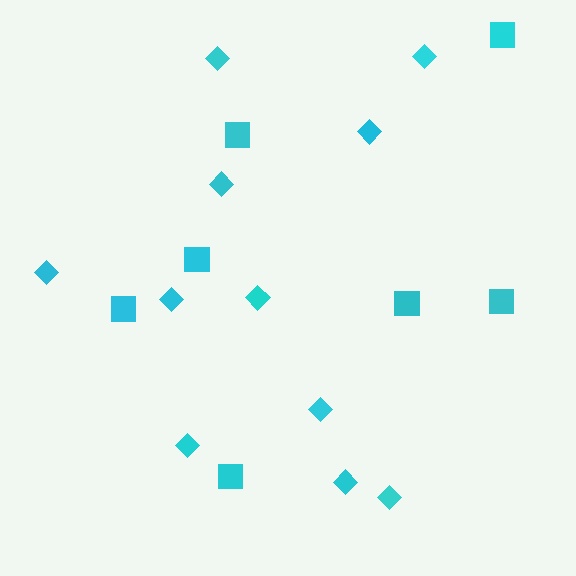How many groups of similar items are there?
There are 2 groups: one group of diamonds (11) and one group of squares (7).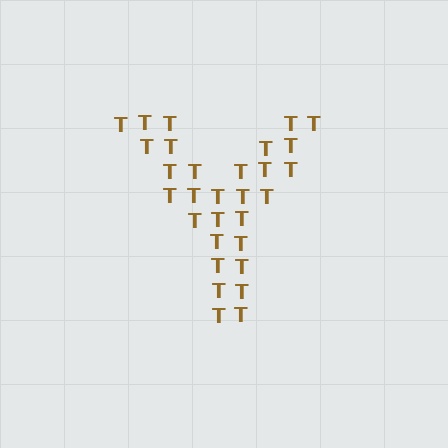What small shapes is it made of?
It is made of small letter T's.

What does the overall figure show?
The overall figure shows the letter Y.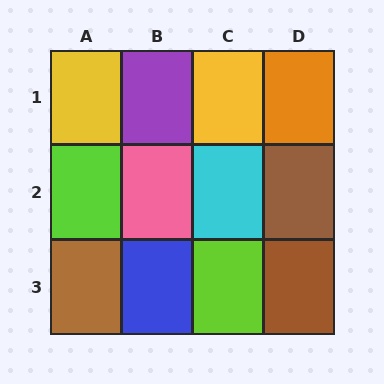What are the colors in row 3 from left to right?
Brown, blue, lime, brown.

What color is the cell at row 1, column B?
Purple.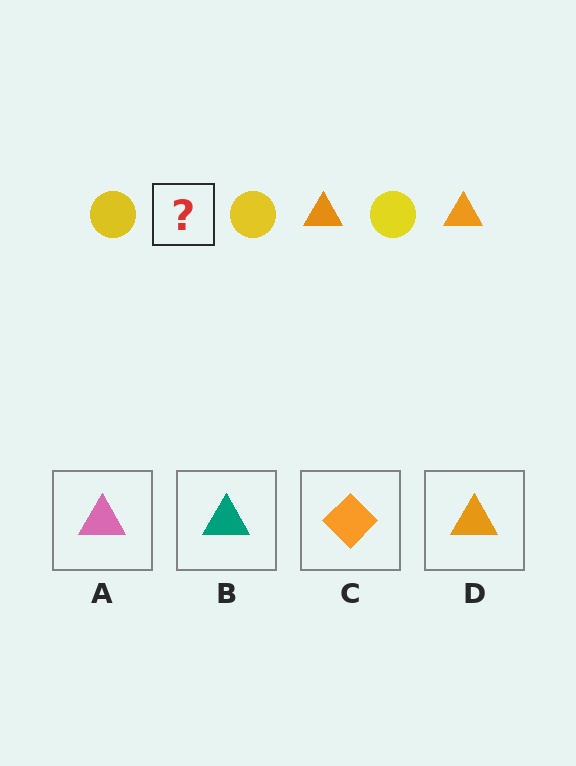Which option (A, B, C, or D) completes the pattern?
D.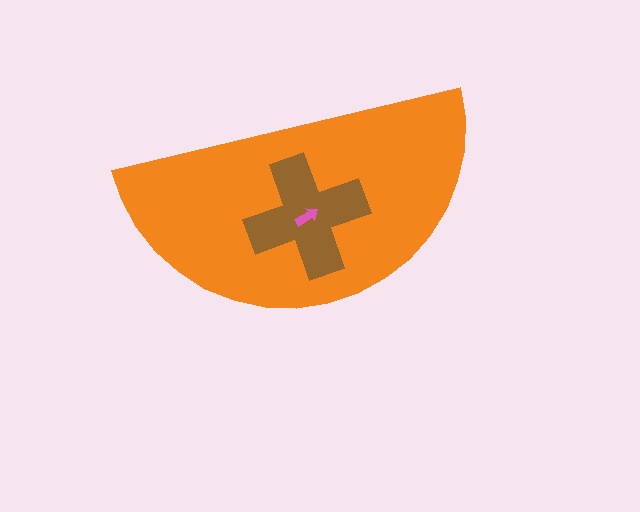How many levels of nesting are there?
3.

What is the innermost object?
The pink arrow.